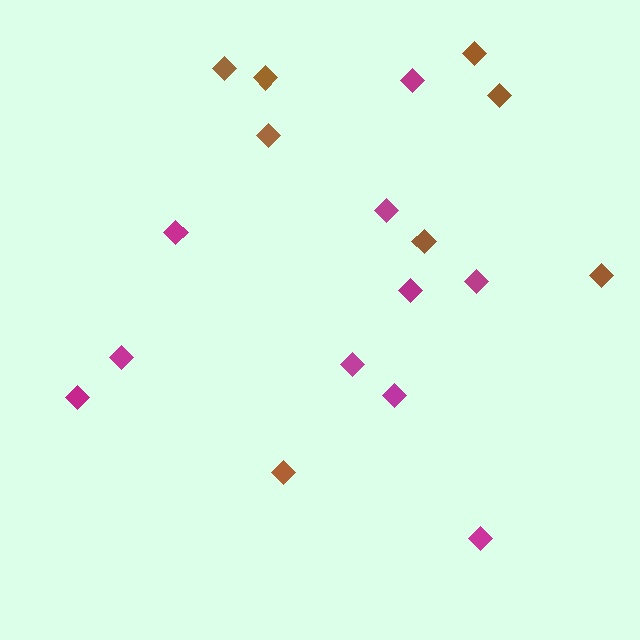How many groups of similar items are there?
There are 2 groups: one group of brown diamonds (8) and one group of magenta diamonds (10).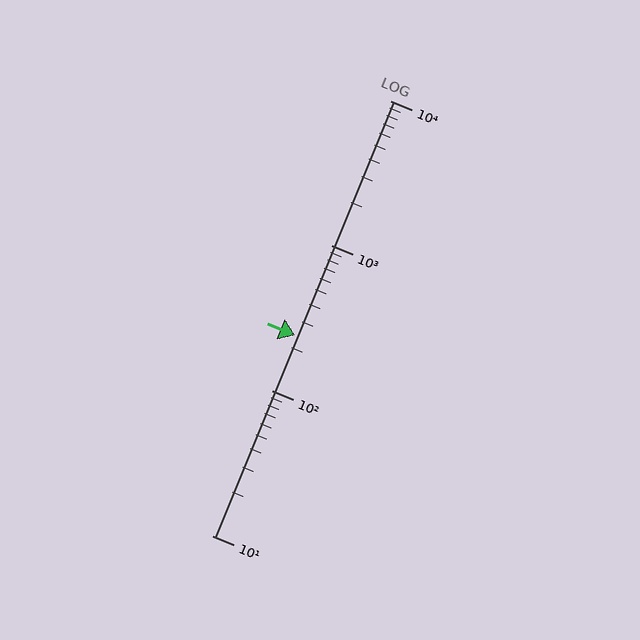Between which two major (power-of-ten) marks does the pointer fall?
The pointer is between 100 and 1000.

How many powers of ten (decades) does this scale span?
The scale spans 3 decades, from 10 to 10000.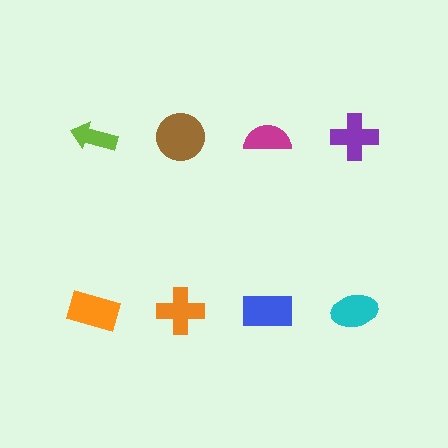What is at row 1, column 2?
A brown circle.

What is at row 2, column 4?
A cyan ellipse.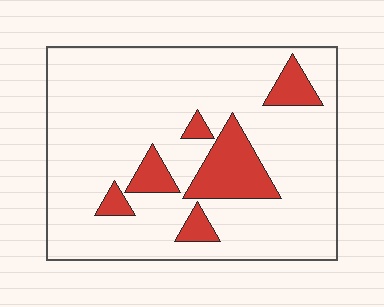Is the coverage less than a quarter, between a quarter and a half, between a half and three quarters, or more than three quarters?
Less than a quarter.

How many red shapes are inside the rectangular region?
6.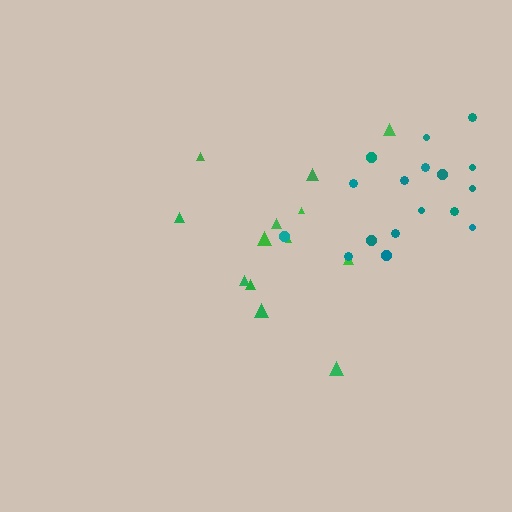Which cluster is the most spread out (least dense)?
Green.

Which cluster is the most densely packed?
Teal.